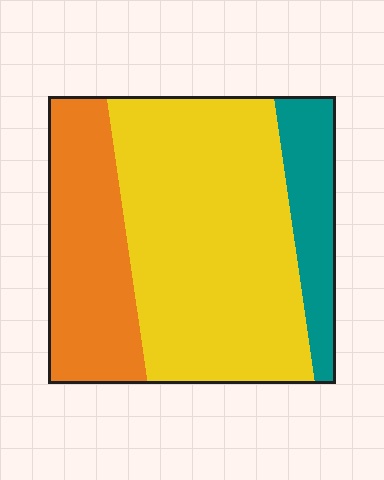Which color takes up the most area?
Yellow, at roughly 60%.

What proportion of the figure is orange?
Orange takes up about one quarter (1/4) of the figure.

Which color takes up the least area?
Teal, at roughly 15%.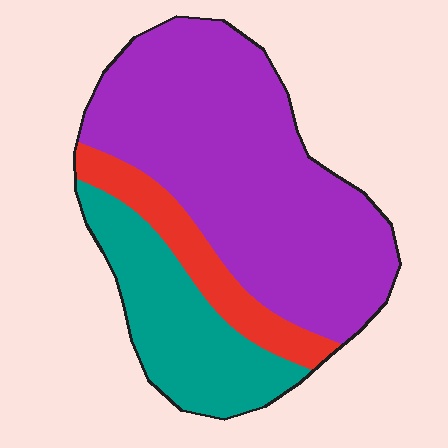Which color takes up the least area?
Red, at roughly 15%.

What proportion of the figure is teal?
Teal takes up less than a quarter of the figure.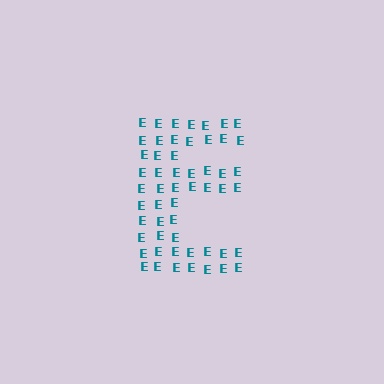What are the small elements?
The small elements are letter E's.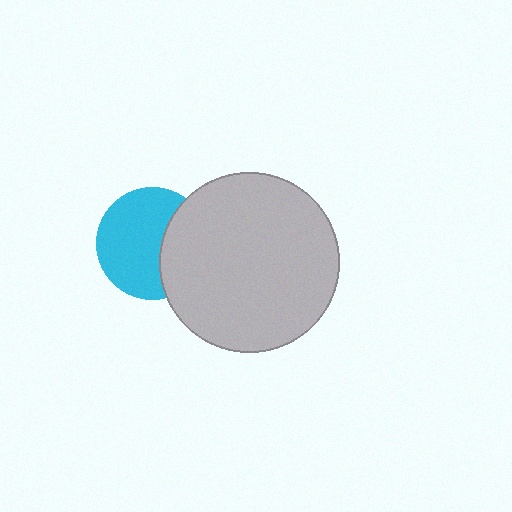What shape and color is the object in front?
The object in front is a light gray circle.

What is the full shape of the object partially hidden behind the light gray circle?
The partially hidden object is a cyan circle.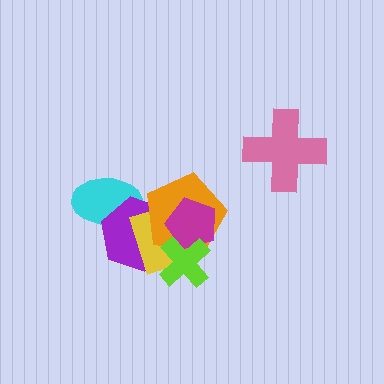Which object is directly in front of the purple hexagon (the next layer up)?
The yellow diamond is directly in front of the purple hexagon.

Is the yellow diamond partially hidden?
Yes, it is partially covered by another shape.